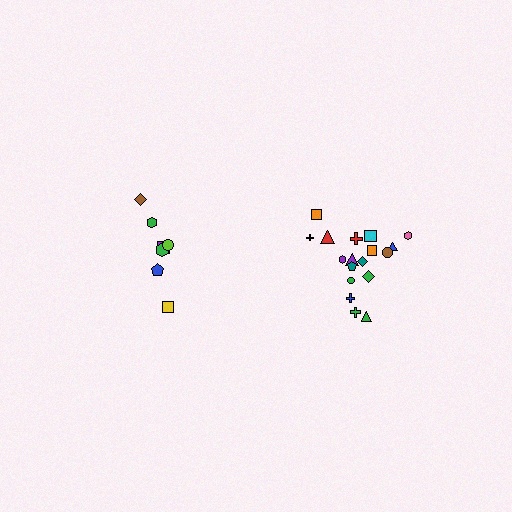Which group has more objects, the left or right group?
The right group.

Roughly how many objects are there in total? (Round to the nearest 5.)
Roughly 25 objects in total.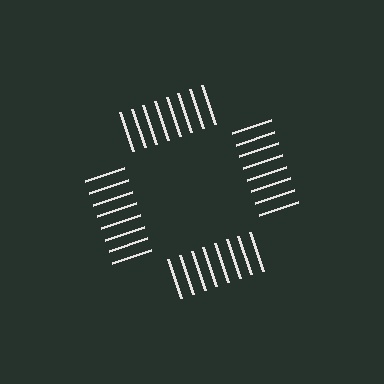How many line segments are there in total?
32 — 8 along each of the 4 edges.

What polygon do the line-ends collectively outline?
An illusory square — the line segments terminate on its edges but no continuous stroke is drawn.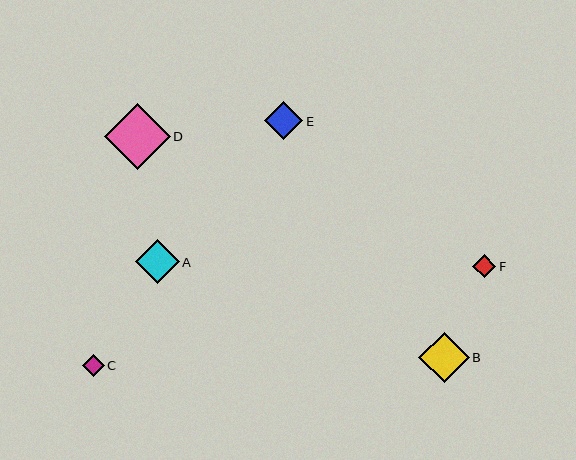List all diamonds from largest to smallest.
From largest to smallest: D, B, A, E, F, C.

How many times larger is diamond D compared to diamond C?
Diamond D is approximately 3.1 times the size of diamond C.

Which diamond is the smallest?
Diamond C is the smallest with a size of approximately 21 pixels.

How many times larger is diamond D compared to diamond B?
Diamond D is approximately 1.3 times the size of diamond B.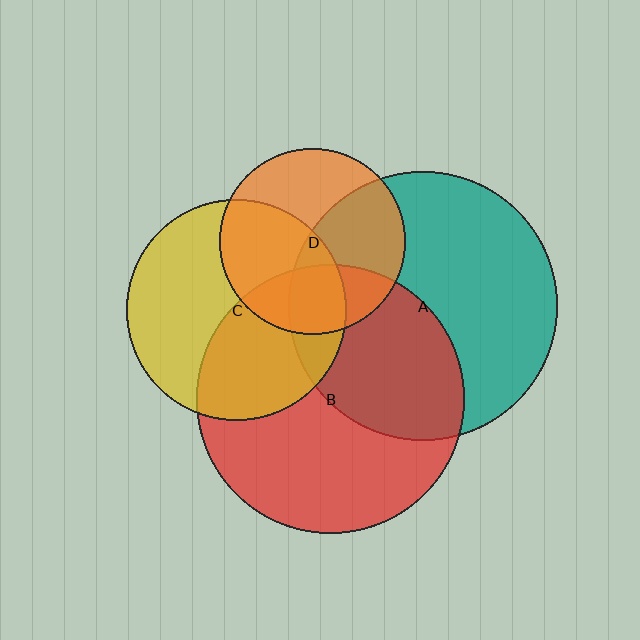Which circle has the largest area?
Circle A (teal).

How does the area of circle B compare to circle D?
Approximately 2.1 times.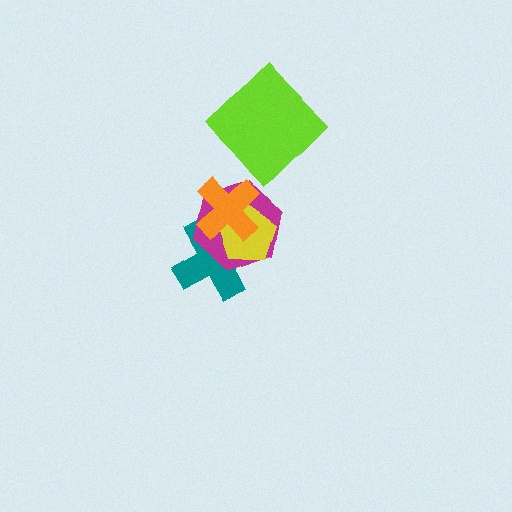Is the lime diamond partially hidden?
No, no other shape covers it.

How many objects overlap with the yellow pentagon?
3 objects overlap with the yellow pentagon.